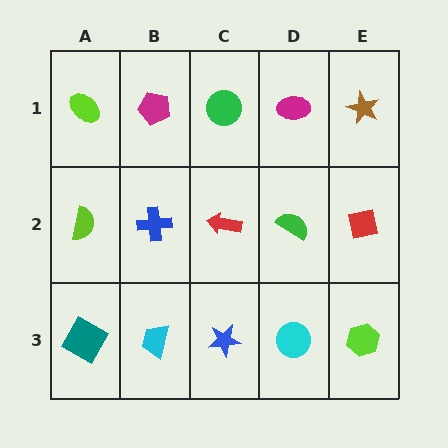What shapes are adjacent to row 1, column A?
A lime semicircle (row 2, column A), a magenta pentagon (row 1, column B).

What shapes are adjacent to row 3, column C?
A red arrow (row 2, column C), a cyan trapezoid (row 3, column B), a cyan circle (row 3, column D).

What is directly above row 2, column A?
A lime ellipse.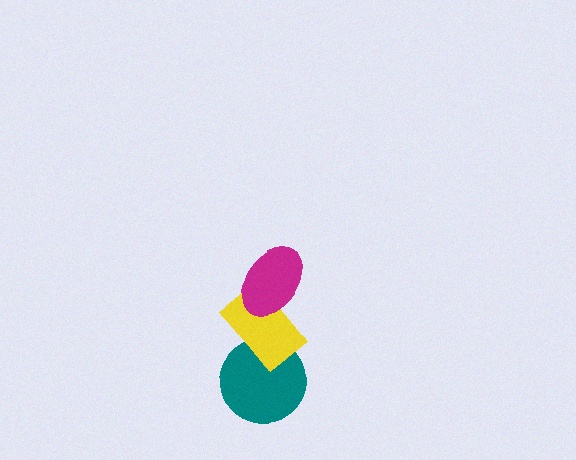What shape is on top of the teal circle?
The yellow rectangle is on top of the teal circle.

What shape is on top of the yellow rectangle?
The magenta ellipse is on top of the yellow rectangle.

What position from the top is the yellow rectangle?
The yellow rectangle is 2nd from the top.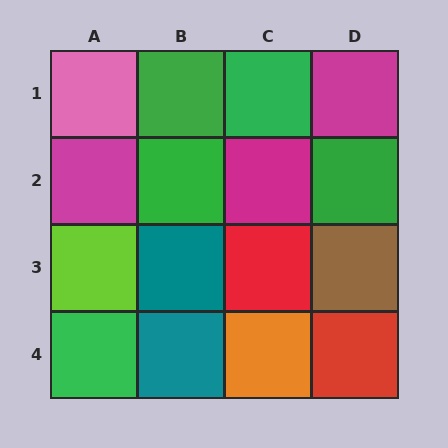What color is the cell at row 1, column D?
Magenta.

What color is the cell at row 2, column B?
Green.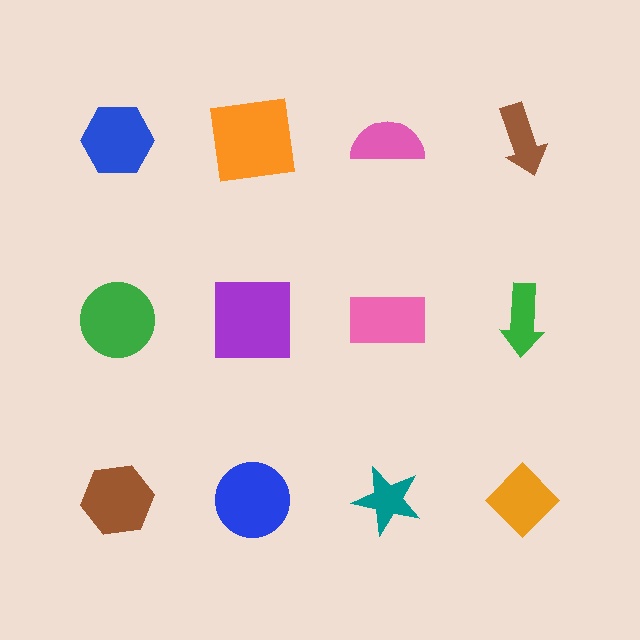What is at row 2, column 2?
A purple square.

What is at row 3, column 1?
A brown hexagon.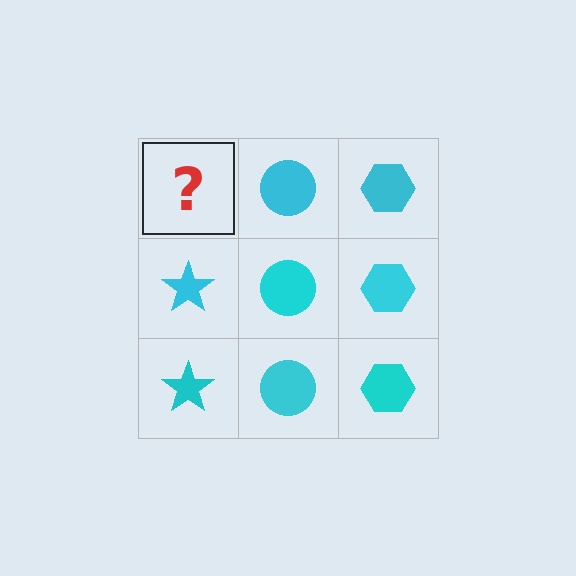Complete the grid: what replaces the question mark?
The question mark should be replaced with a cyan star.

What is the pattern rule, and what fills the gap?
The rule is that each column has a consistent shape. The gap should be filled with a cyan star.